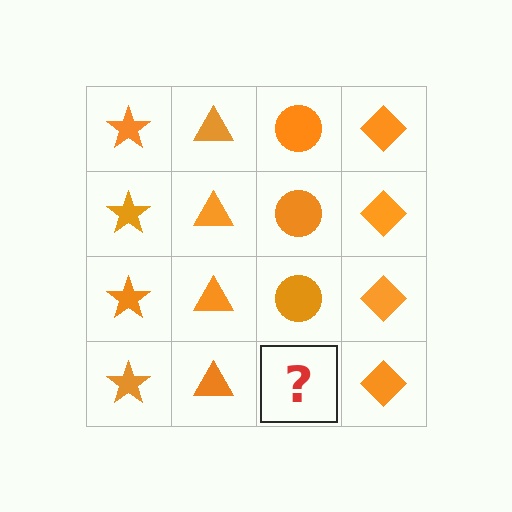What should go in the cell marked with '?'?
The missing cell should contain an orange circle.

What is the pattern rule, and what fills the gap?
The rule is that each column has a consistent shape. The gap should be filled with an orange circle.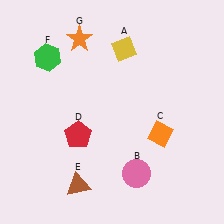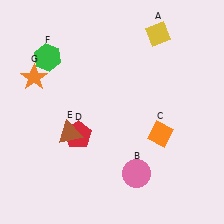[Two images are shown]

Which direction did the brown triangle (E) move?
The brown triangle (E) moved up.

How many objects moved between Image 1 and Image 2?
3 objects moved between the two images.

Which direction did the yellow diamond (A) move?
The yellow diamond (A) moved right.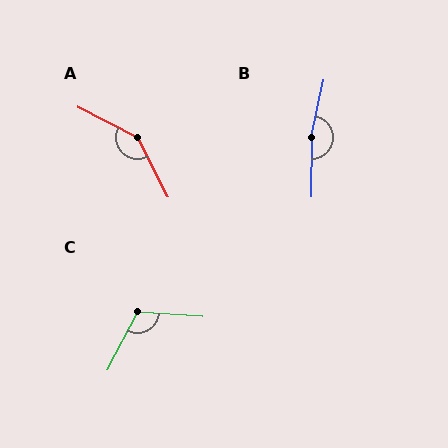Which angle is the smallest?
C, at approximately 114 degrees.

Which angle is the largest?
B, at approximately 168 degrees.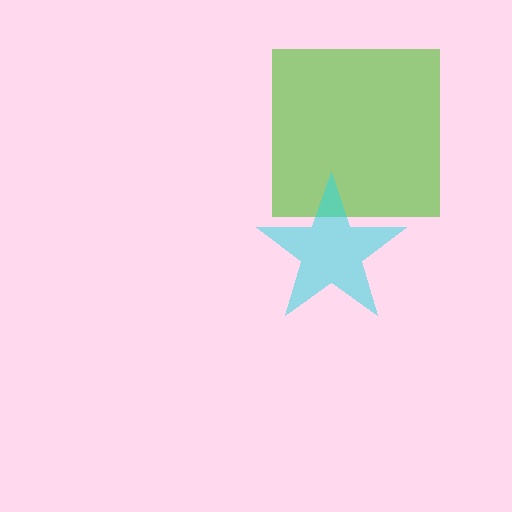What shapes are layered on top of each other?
The layered shapes are: a lime square, a cyan star.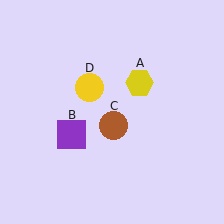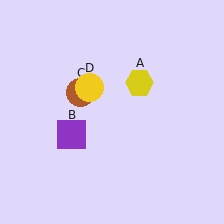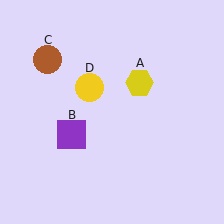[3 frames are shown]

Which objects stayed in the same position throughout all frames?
Yellow hexagon (object A) and purple square (object B) and yellow circle (object D) remained stationary.